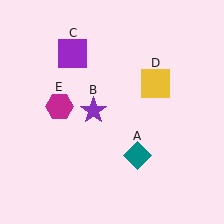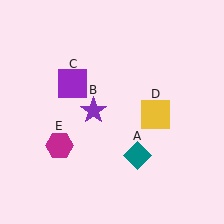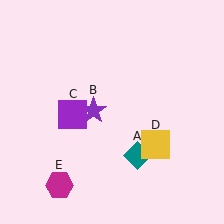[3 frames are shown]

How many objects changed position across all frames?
3 objects changed position: purple square (object C), yellow square (object D), magenta hexagon (object E).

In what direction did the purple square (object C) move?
The purple square (object C) moved down.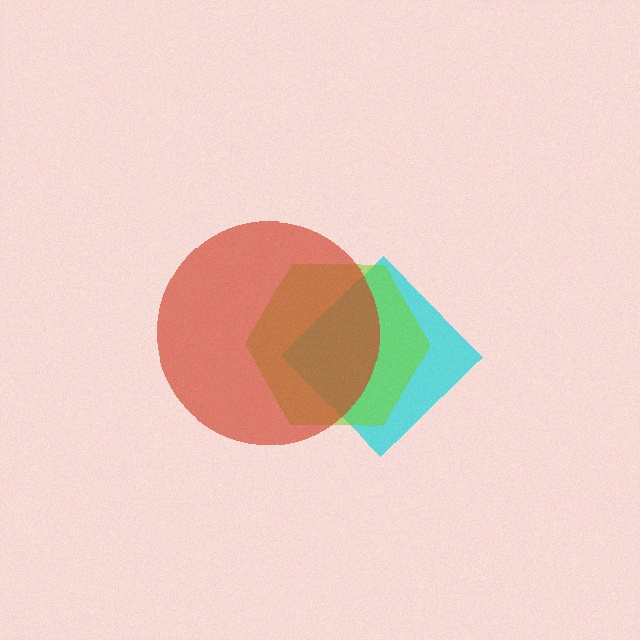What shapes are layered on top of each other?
The layered shapes are: a cyan diamond, a lime hexagon, a red circle.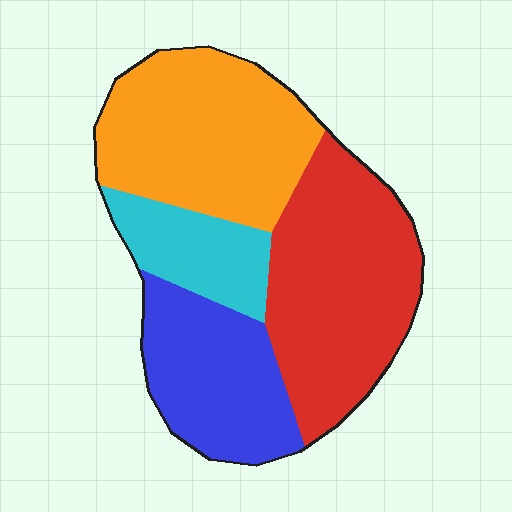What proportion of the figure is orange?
Orange takes up between a quarter and a half of the figure.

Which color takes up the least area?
Cyan, at roughly 15%.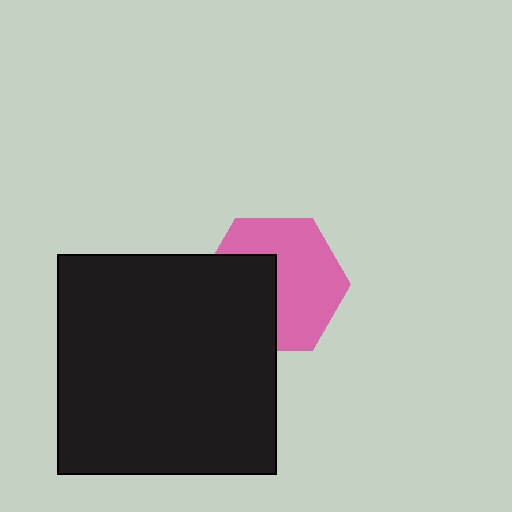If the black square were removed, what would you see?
You would see the complete pink hexagon.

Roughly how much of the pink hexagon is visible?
About half of it is visible (roughly 59%).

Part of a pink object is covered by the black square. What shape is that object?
It is a hexagon.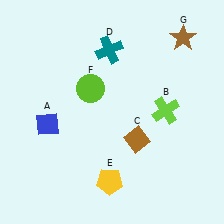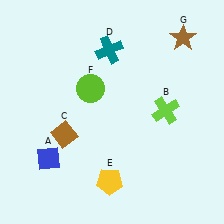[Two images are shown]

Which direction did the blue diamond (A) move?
The blue diamond (A) moved down.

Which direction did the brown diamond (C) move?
The brown diamond (C) moved left.